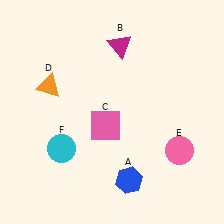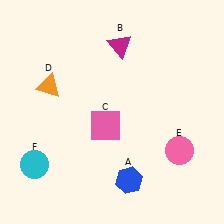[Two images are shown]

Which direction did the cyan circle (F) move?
The cyan circle (F) moved left.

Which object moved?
The cyan circle (F) moved left.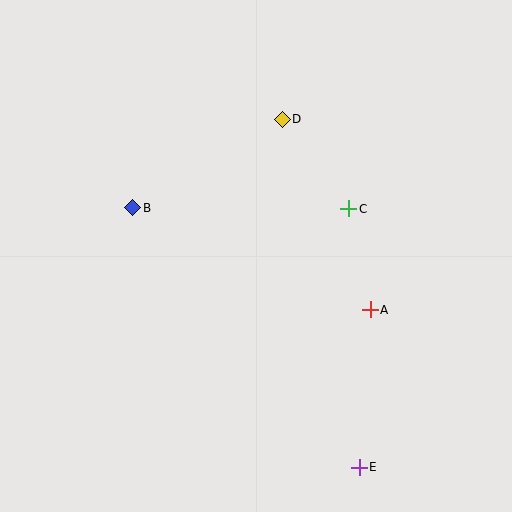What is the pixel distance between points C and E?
The distance between C and E is 259 pixels.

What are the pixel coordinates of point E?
Point E is at (359, 467).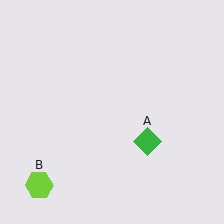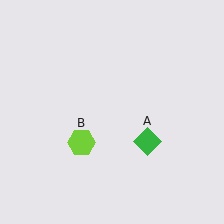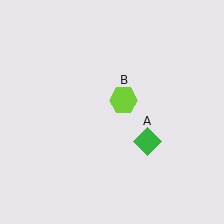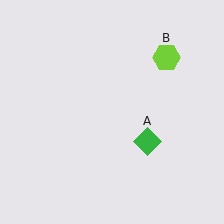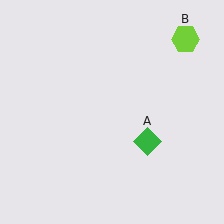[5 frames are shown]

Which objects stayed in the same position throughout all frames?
Green diamond (object A) remained stationary.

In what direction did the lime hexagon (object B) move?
The lime hexagon (object B) moved up and to the right.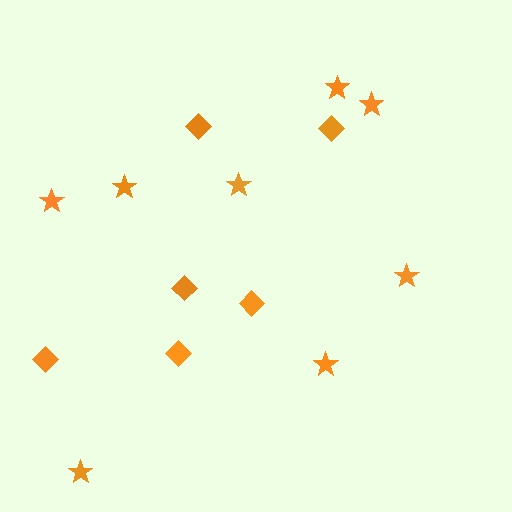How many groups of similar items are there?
There are 2 groups: one group of stars (8) and one group of diamonds (6).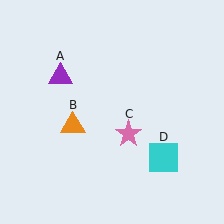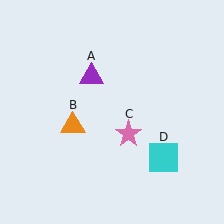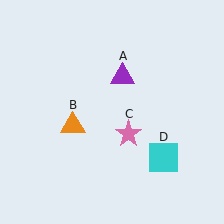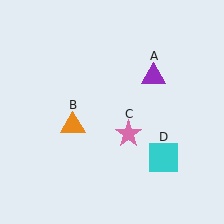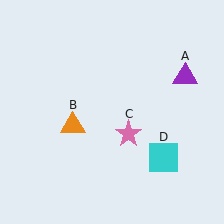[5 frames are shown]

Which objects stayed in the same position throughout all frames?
Orange triangle (object B) and pink star (object C) and cyan square (object D) remained stationary.